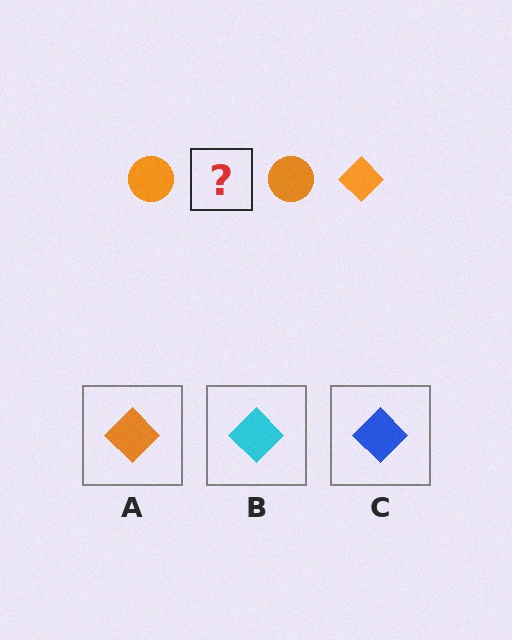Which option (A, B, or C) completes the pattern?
A.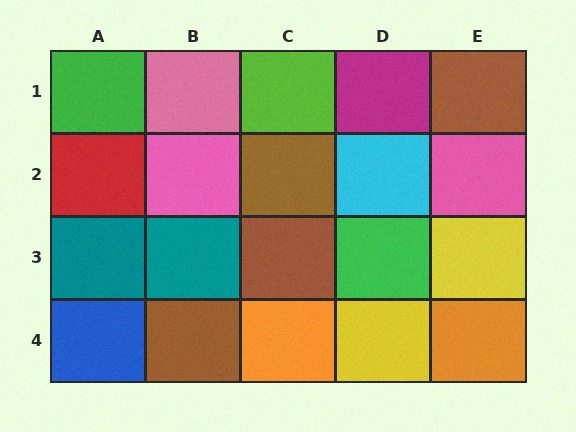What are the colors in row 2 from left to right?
Red, pink, brown, cyan, pink.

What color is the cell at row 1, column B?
Pink.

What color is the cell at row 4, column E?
Orange.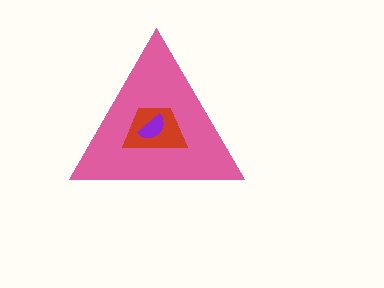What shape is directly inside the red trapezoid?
The purple semicircle.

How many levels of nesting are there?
3.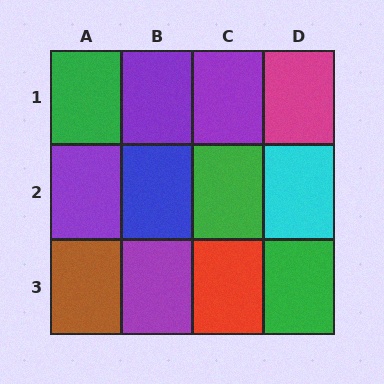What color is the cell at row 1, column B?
Purple.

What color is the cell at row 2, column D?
Cyan.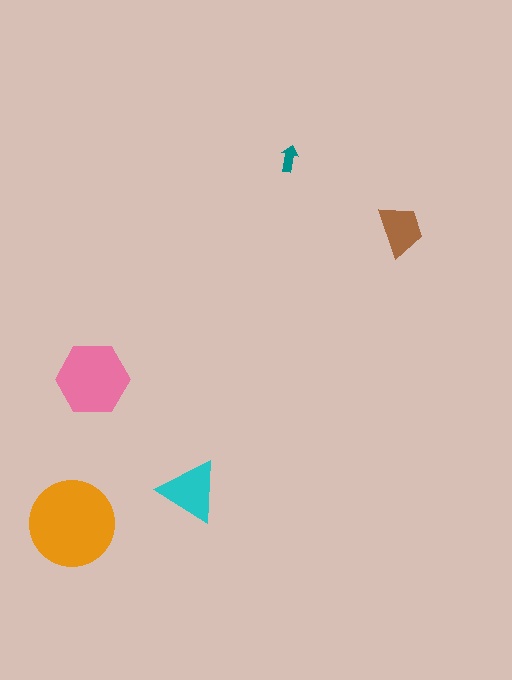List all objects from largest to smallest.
The orange circle, the pink hexagon, the cyan triangle, the brown trapezoid, the teal arrow.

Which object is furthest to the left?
The orange circle is leftmost.